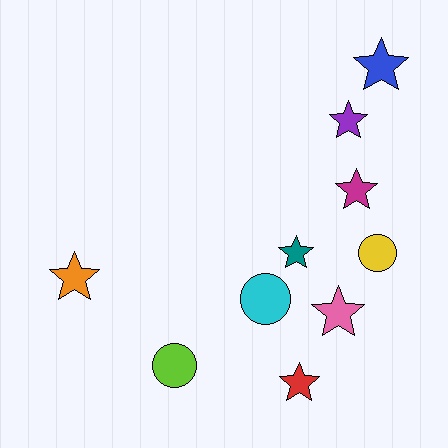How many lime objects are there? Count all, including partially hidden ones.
There is 1 lime object.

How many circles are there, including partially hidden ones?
There are 3 circles.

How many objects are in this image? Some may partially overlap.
There are 10 objects.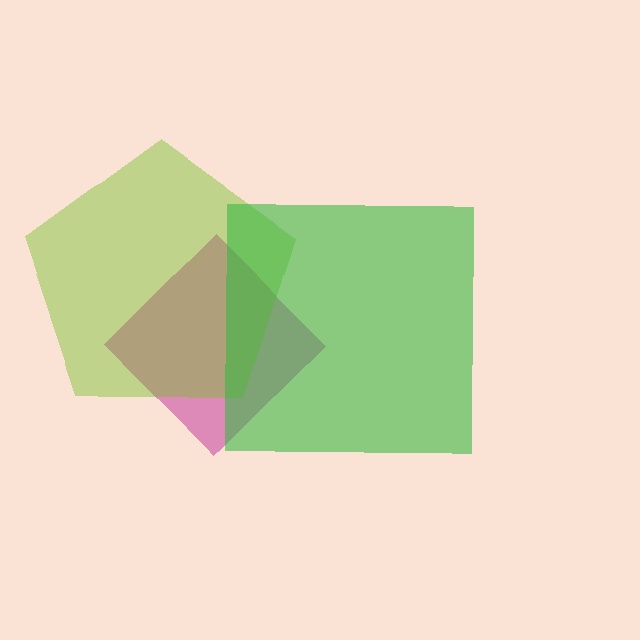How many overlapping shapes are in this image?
There are 3 overlapping shapes in the image.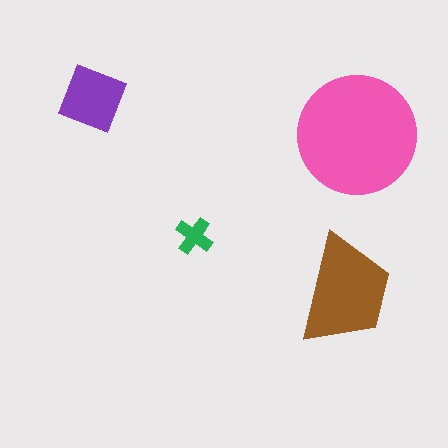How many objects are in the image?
There are 4 objects in the image.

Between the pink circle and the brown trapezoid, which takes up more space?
The pink circle.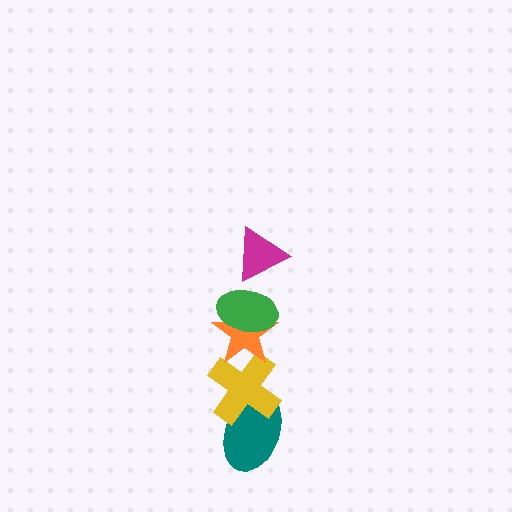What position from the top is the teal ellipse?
The teal ellipse is 5th from the top.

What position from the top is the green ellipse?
The green ellipse is 2nd from the top.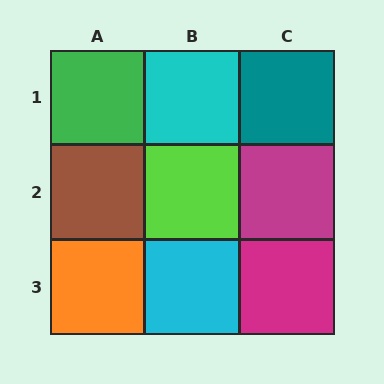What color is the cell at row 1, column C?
Teal.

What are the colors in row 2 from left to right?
Brown, lime, magenta.